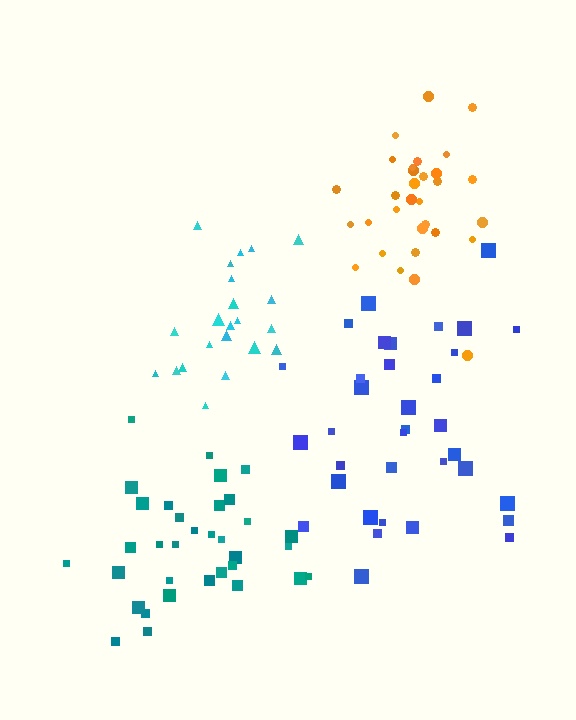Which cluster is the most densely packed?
Cyan.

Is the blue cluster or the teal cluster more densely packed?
Teal.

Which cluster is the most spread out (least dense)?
Blue.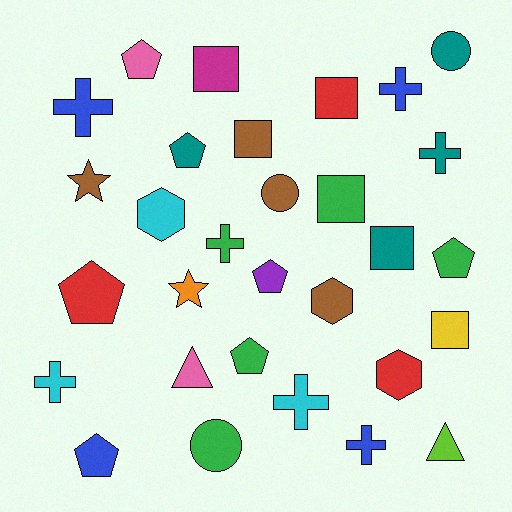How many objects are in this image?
There are 30 objects.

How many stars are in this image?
There are 2 stars.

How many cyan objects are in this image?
There are 3 cyan objects.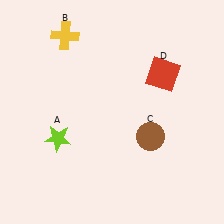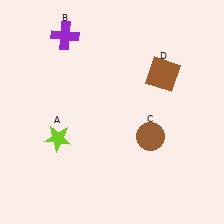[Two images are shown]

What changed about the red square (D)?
In Image 1, D is red. In Image 2, it changed to brown.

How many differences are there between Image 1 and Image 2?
There are 2 differences between the two images.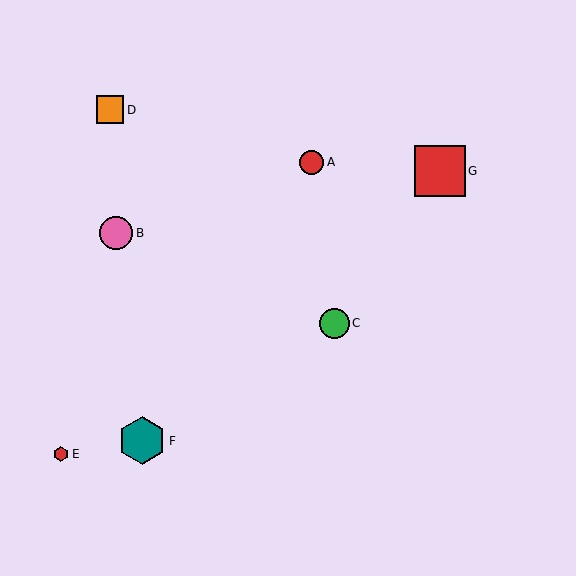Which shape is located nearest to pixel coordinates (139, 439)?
The teal hexagon (labeled F) at (142, 441) is nearest to that location.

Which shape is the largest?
The red square (labeled G) is the largest.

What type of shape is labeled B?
Shape B is a pink circle.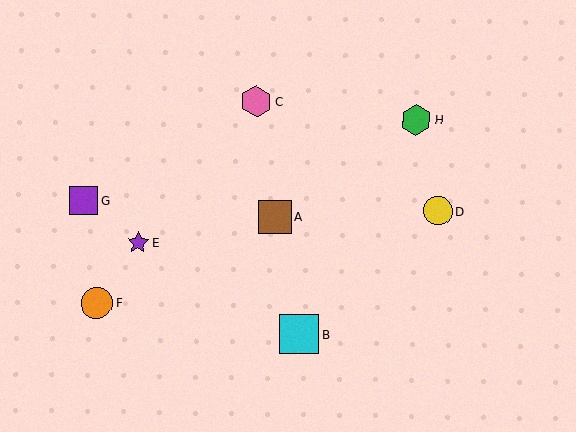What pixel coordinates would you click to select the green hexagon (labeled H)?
Click at (416, 120) to select the green hexagon H.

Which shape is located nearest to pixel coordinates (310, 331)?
The cyan square (labeled B) at (299, 334) is nearest to that location.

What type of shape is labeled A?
Shape A is a brown square.